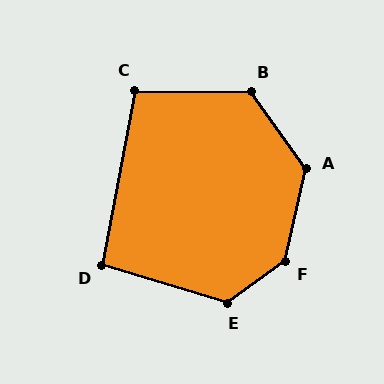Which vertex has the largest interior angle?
F, at approximately 138 degrees.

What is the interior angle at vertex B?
Approximately 126 degrees (obtuse).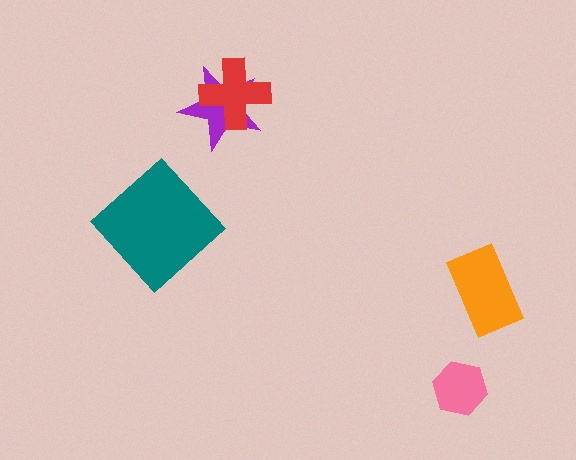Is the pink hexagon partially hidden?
No, no other shape covers it.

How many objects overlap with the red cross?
1 object overlaps with the red cross.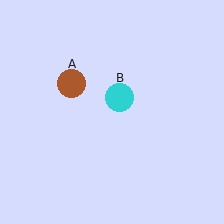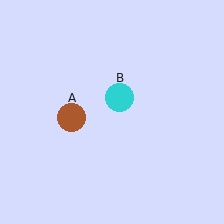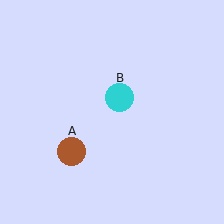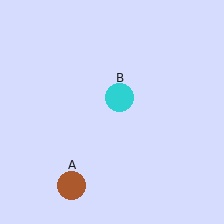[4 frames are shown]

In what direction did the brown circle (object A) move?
The brown circle (object A) moved down.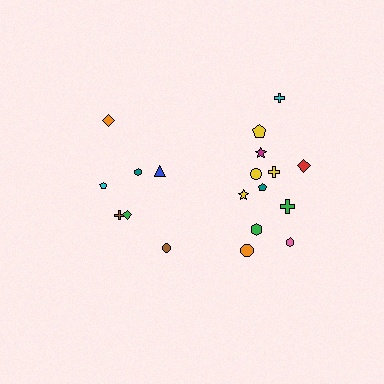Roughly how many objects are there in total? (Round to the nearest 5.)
Roughly 20 objects in total.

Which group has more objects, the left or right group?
The right group.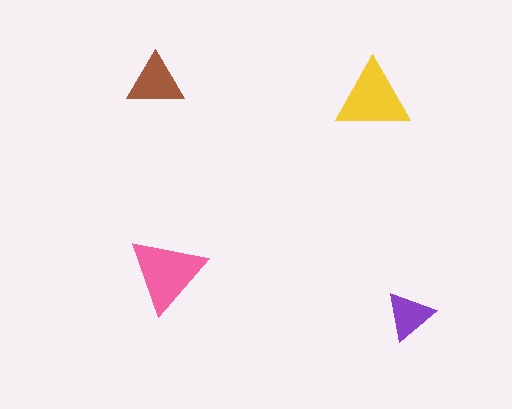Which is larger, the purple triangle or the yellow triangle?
The yellow one.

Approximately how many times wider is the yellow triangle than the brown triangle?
About 1.5 times wider.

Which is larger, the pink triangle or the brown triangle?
The pink one.